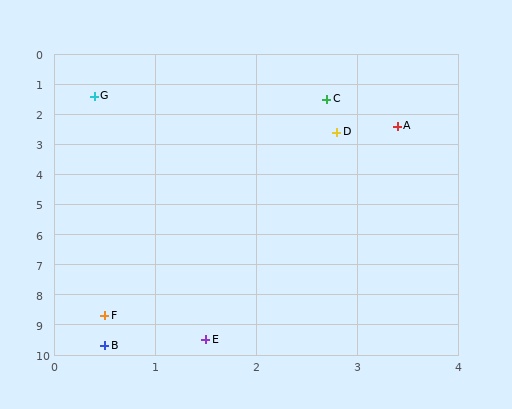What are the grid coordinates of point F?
Point F is at approximately (0.5, 8.7).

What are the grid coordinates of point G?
Point G is at approximately (0.4, 1.4).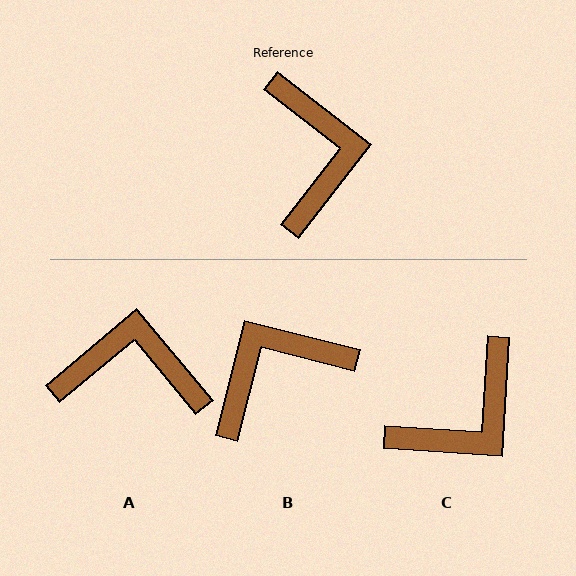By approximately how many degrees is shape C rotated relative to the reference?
Approximately 56 degrees clockwise.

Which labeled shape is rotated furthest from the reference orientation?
B, about 114 degrees away.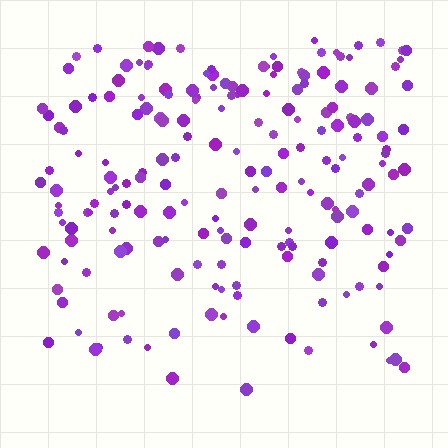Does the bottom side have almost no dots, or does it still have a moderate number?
Still a moderate number, just noticeably fewer than the top.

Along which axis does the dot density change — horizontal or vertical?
Vertical.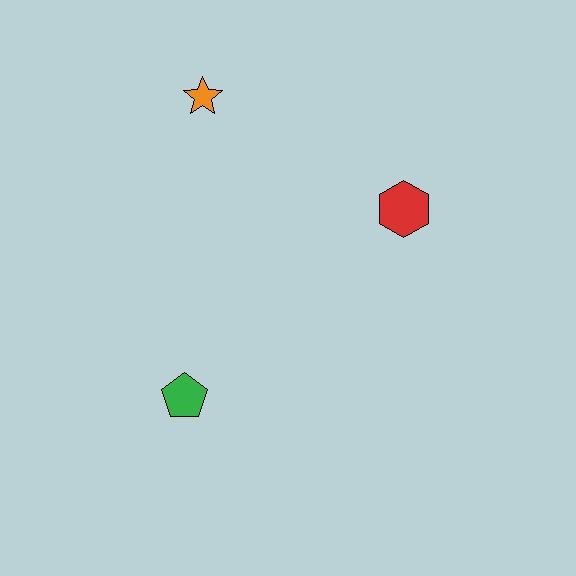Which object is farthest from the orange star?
The green pentagon is farthest from the orange star.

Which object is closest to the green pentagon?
The red hexagon is closest to the green pentagon.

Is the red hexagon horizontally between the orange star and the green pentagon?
No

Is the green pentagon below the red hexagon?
Yes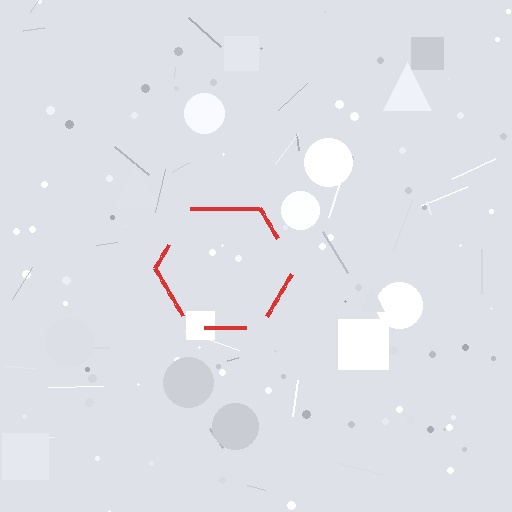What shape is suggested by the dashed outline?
The dashed outline suggests a hexagon.